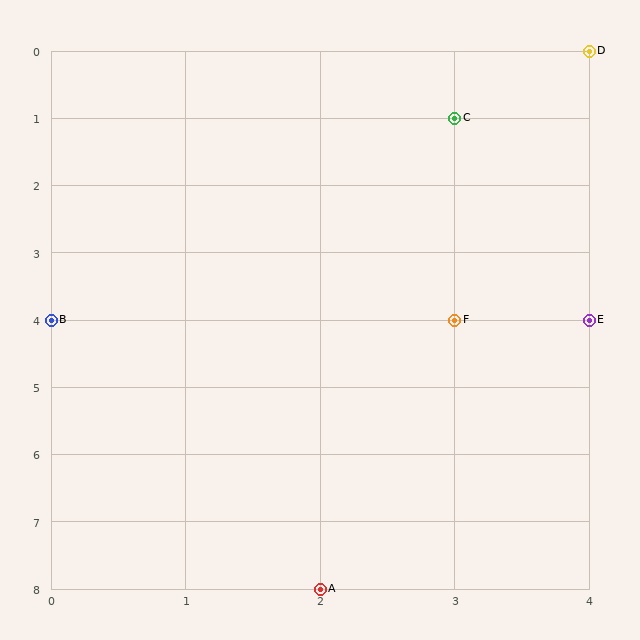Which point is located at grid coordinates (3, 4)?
Point F is at (3, 4).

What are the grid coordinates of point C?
Point C is at grid coordinates (3, 1).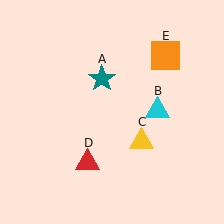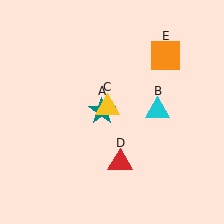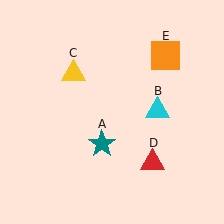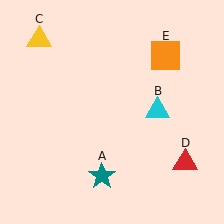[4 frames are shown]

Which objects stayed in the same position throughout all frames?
Cyan triangle (object B) and orange square (object E) remained stationary.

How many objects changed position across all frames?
3 objects changed position: teal star (object A), yellow triangle (object C), red triangle (object D).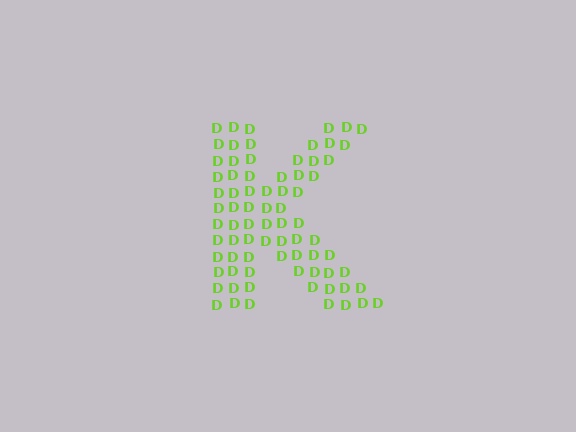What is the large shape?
The large shape is the letter K.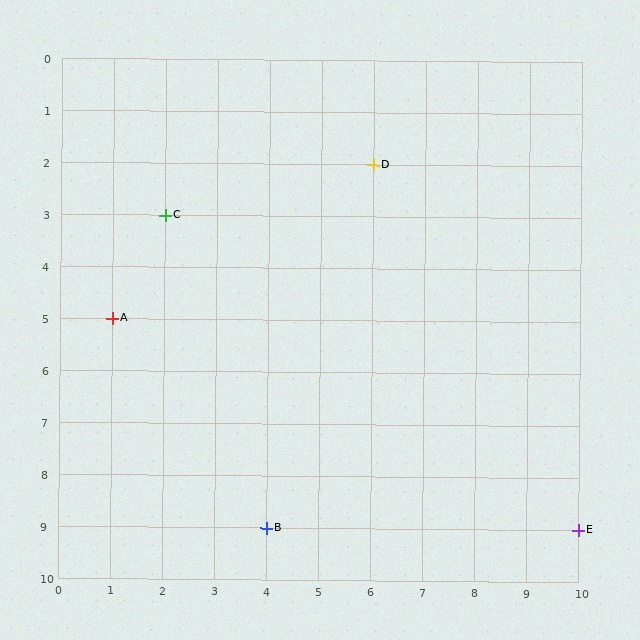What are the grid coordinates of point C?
Point C is at grid coordinates (2, 3).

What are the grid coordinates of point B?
Point B is at grid coordinates (4, 9).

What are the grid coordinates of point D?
Point D is at grid coordinates (6, 2).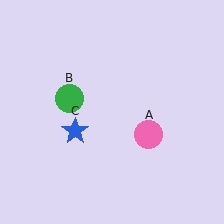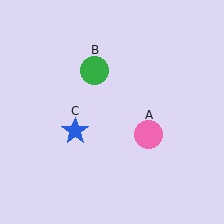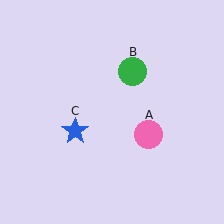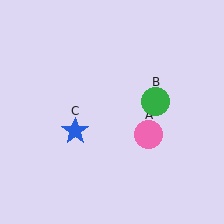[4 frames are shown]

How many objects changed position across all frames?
1 object changed position: green circle (object B).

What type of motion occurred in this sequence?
The green circle (object B) rotated clockwise around the center of the scene.